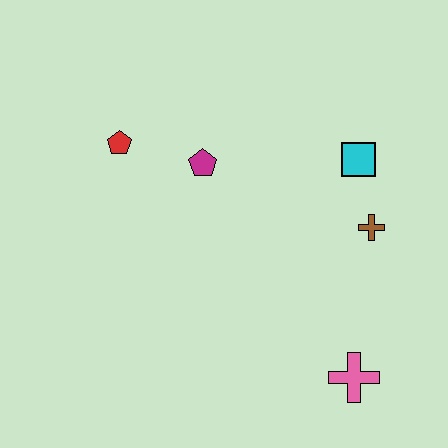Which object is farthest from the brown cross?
The red pentagon is farthest from the brown cross.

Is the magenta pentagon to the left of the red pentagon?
No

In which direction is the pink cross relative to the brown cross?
The pink cross is below the brown cross.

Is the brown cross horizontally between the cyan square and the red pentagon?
No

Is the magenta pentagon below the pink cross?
No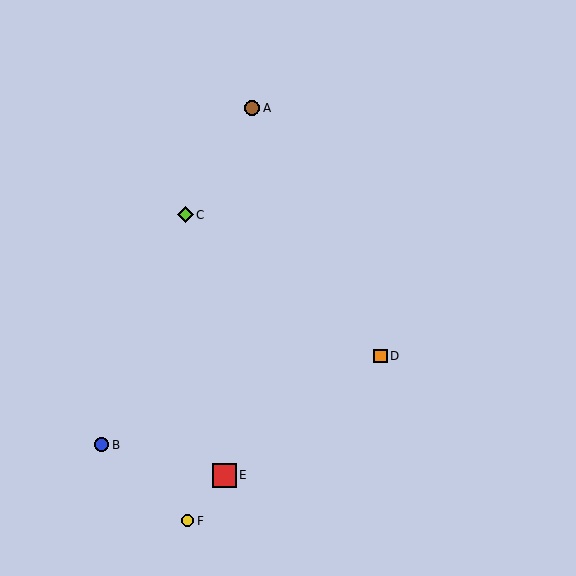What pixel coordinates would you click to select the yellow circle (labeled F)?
Click at (188, 521) to select the yellow circle F.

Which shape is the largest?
The red square (labeled E) is the largest.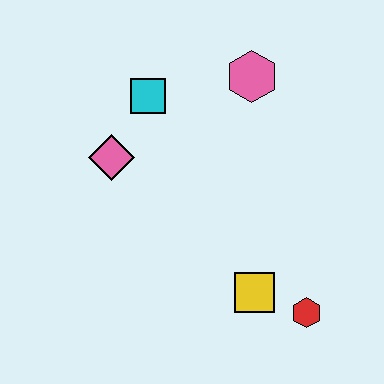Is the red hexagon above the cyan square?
No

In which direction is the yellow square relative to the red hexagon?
The yellow square is to the left of the red hexagon.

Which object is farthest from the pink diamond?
The red hexagon is farthest from the pink diamond.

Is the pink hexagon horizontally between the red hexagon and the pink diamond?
Yes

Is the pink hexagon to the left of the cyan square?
No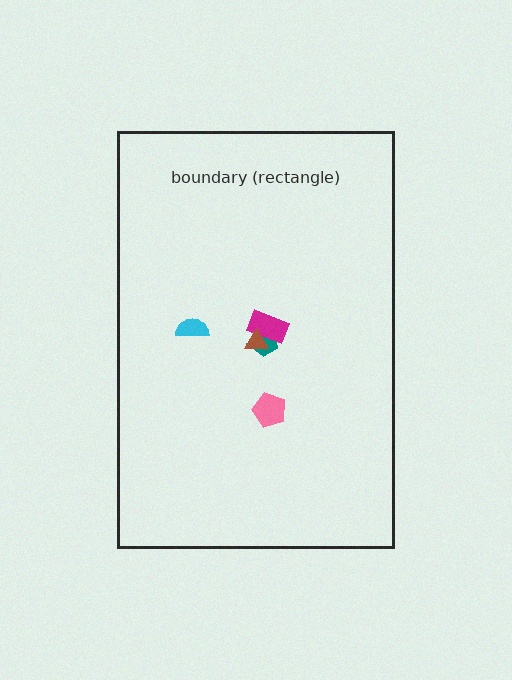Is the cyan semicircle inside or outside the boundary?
Inside.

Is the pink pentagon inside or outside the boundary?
Inside.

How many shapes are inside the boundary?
5 inside, 0 outside.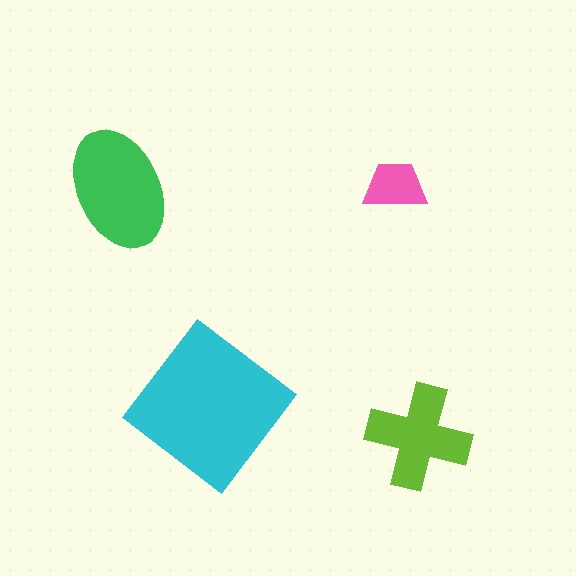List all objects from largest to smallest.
The cyan diamond, the green ellipse, the lime cross, the pink trapezoid.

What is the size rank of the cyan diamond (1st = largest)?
1st.